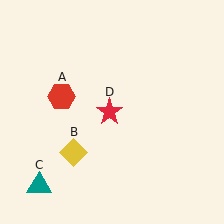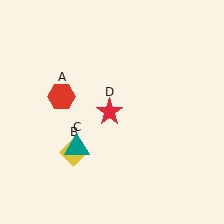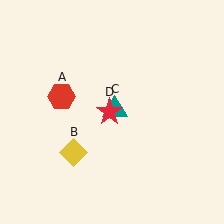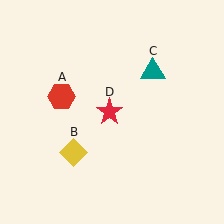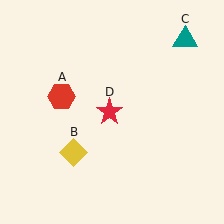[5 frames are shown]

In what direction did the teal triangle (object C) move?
The teal triangle (object C) moved up and to the right.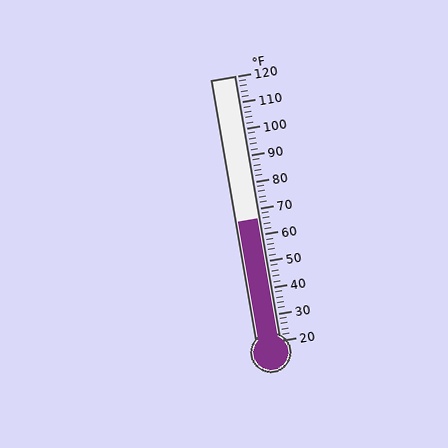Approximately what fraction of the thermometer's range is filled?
The thermometer is filled to approximately 45% of its range.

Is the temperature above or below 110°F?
The temperature is below 110°F.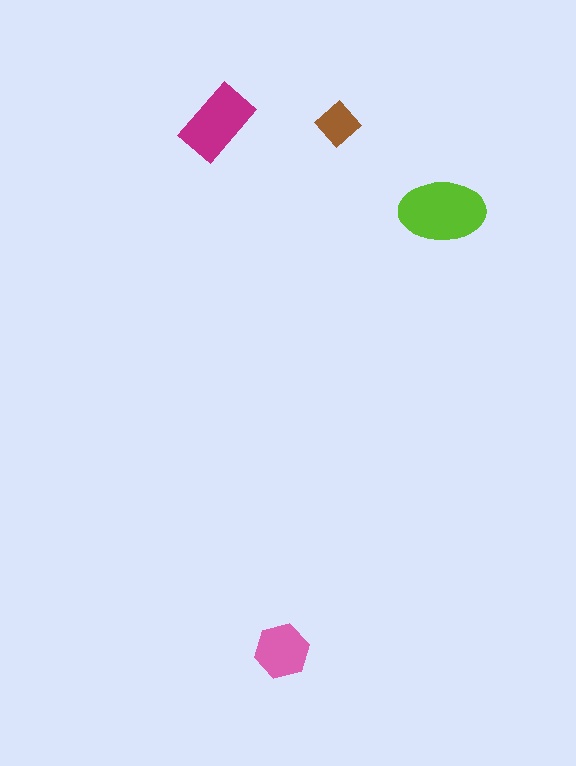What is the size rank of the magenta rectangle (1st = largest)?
2nd.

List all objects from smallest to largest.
The brown diamond, the pink hexagon, the magenta rectangle, the lime ellipse.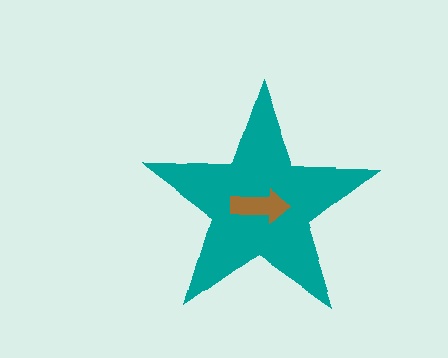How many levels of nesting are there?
2.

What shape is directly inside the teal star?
The brown arrow.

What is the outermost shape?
The teal star.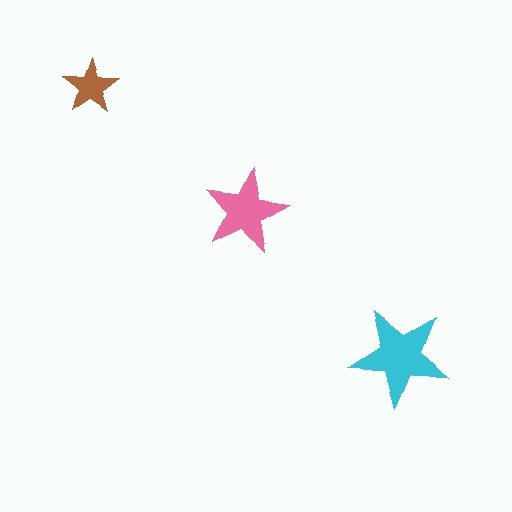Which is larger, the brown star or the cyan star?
The cyan one.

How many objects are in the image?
There are 3 objects in the image.